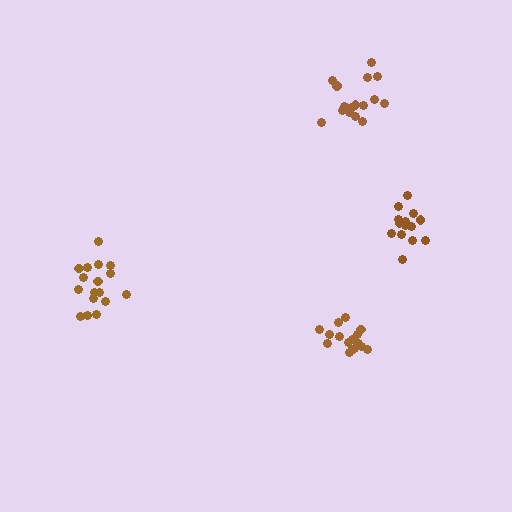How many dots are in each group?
Group 1: 16 dots, Group 2: 16 dots, Group 3: 17 dots, Group 4: 14 dots (63 total).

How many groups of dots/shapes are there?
There are 4 groups.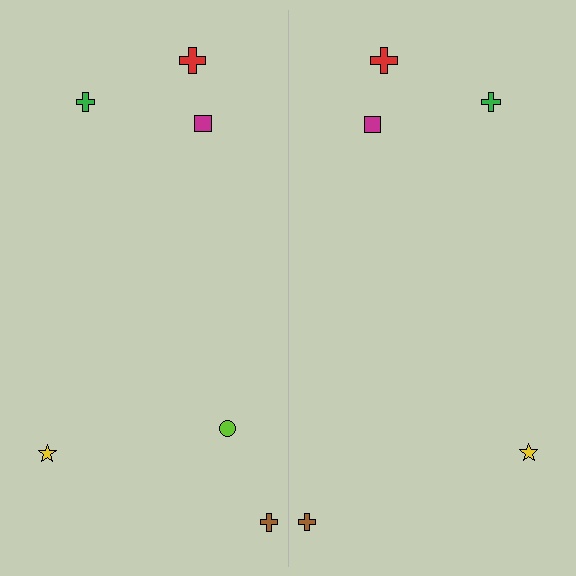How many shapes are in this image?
There are 11 shapes in this image.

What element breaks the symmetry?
A lime circle is missing from the right side.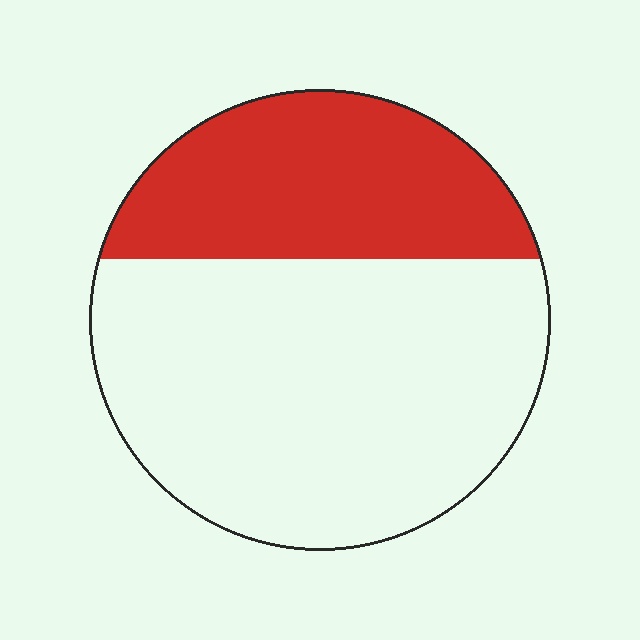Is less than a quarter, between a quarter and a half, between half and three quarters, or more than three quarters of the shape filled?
Between a quarter and a half.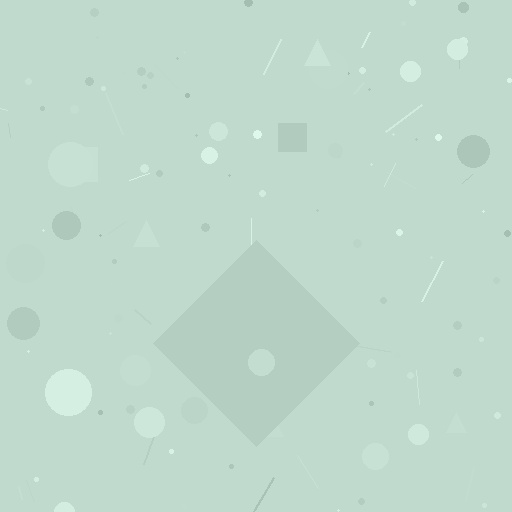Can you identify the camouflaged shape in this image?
The camouflaged shape is a diamond.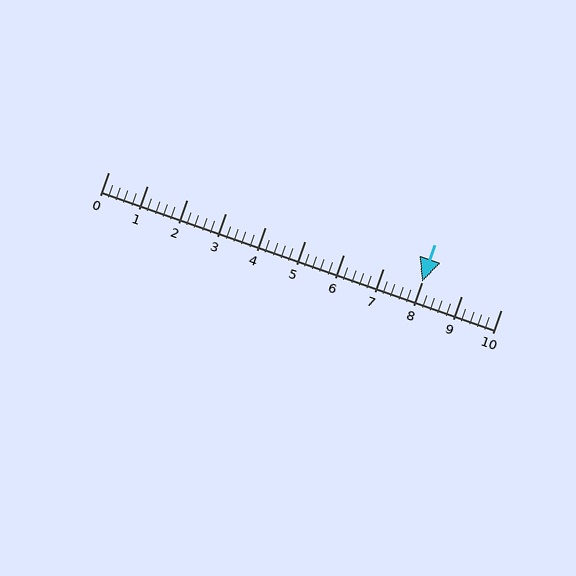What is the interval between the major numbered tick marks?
The major tick marks are spaced 1 units apart.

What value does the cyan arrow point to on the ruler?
The cyan arrow points to approximately 8.0.